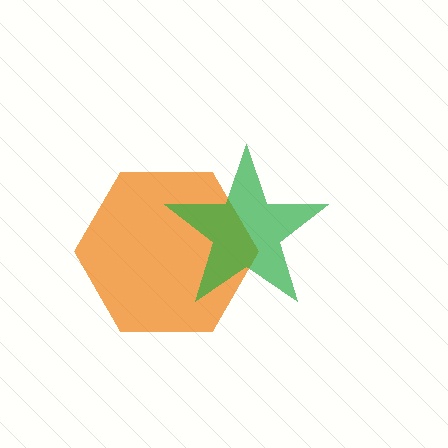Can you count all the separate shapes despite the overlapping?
Yes, there are 2 separate shapes.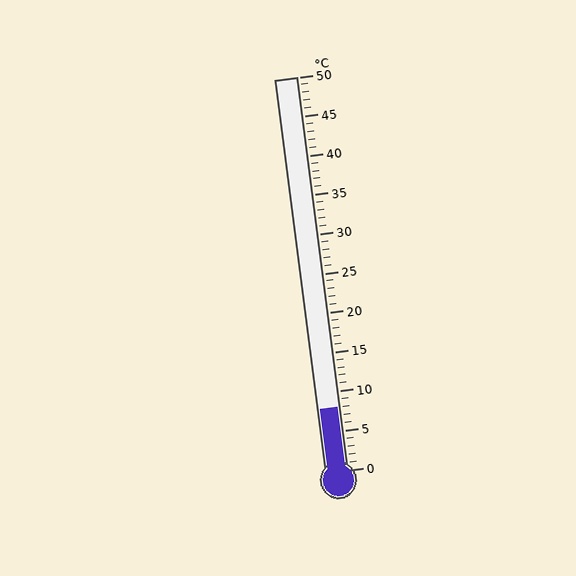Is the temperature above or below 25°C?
The temperature is below 25°C.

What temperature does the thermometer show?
The thermometer shows approximately 8°C.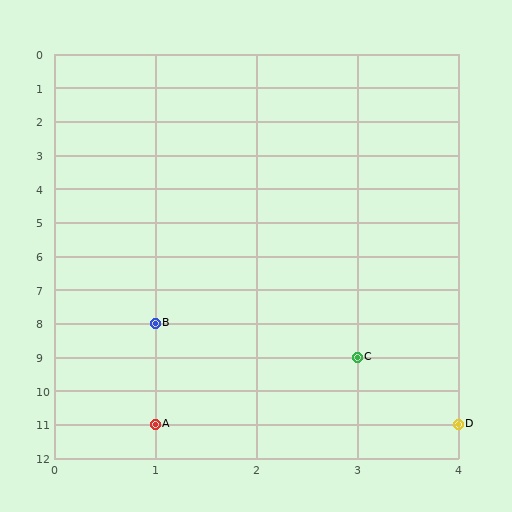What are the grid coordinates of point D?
Point D is at grid coordinates (4, 11).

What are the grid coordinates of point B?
Point B is at grid coordinates (1, 8).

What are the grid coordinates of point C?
Point C is at grid coordinates (3, 9).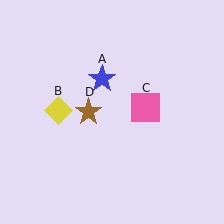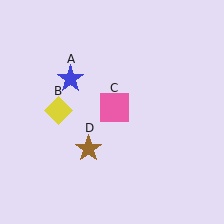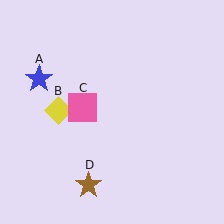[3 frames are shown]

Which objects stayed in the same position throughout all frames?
Yellow diamond (object B) remained stationary.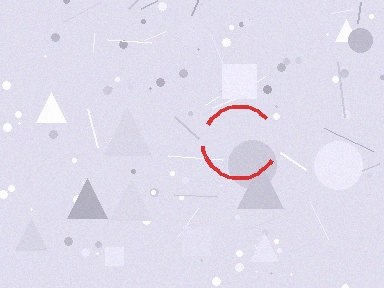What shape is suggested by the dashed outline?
The dashed outline suggests a circle.